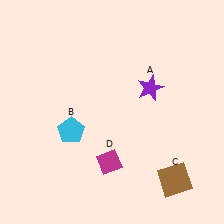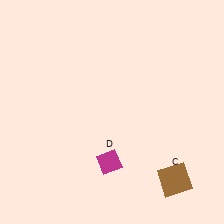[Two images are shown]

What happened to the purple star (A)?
The purple star (A) was removed in Image 2. It was in the top-right area of Image 1.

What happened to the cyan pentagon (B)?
The cyan pentagon (B) was removed in Image 2. It was in the bottom-left area of Image 1.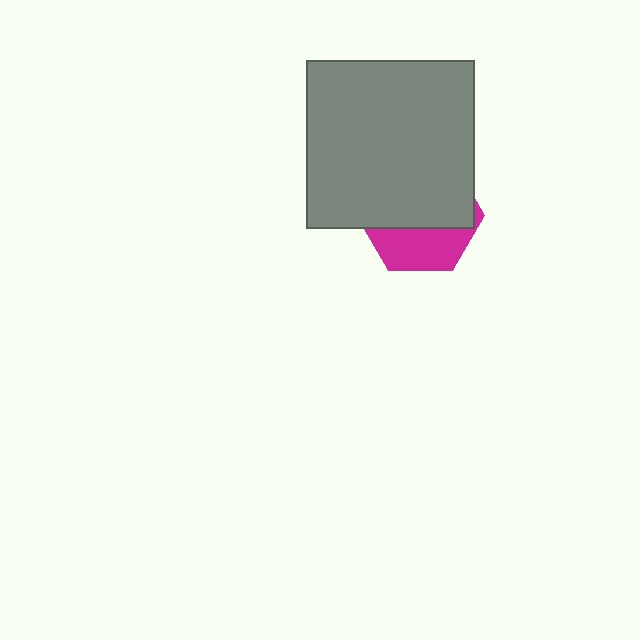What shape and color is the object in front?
The object in front is a gray square.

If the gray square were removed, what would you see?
You would see the complete magenta hexagon.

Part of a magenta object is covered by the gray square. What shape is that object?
It is a hexagon.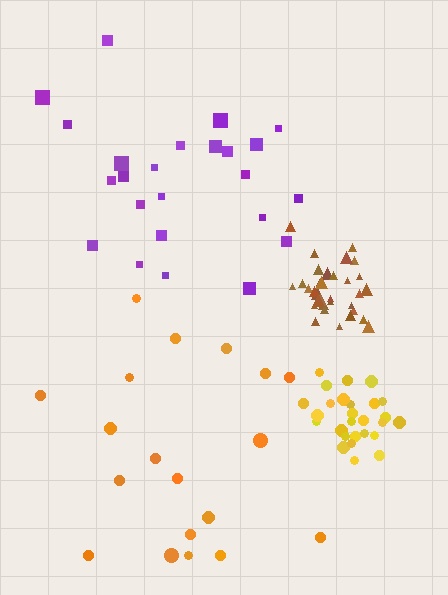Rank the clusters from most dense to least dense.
brown, yellow, purple, orange.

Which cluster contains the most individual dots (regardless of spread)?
Brown (33).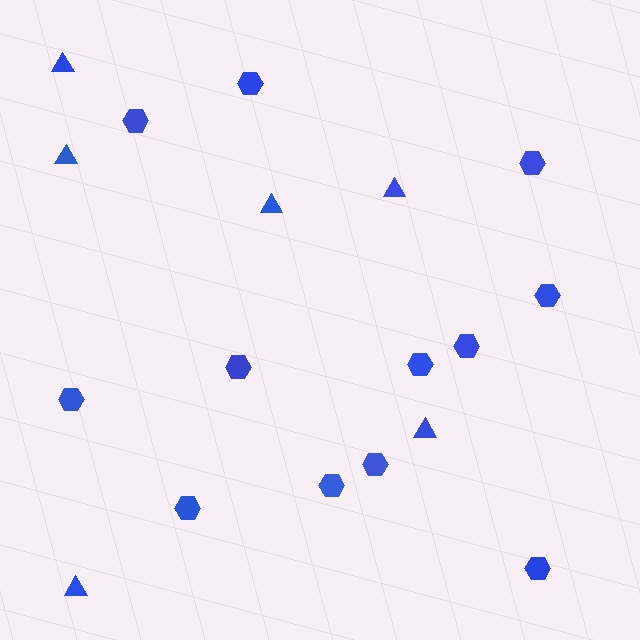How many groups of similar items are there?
There are 2 groups: one group of hexagons (12) and one group of triangles (6).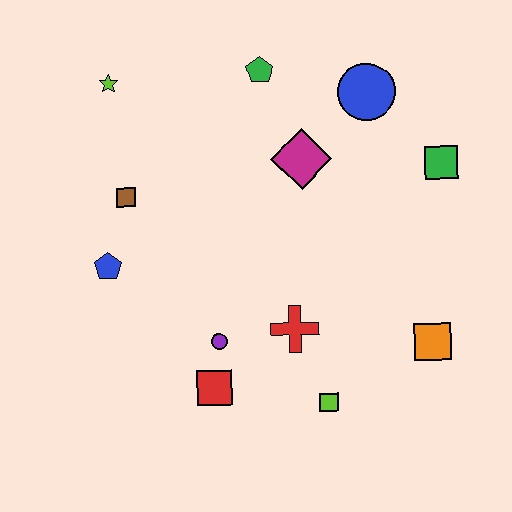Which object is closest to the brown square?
The blue pentagon is closest to the brown square.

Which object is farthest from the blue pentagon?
The green square is farthest from the blue pentagon.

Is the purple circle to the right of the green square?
No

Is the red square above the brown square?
No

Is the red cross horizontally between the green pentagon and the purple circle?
No